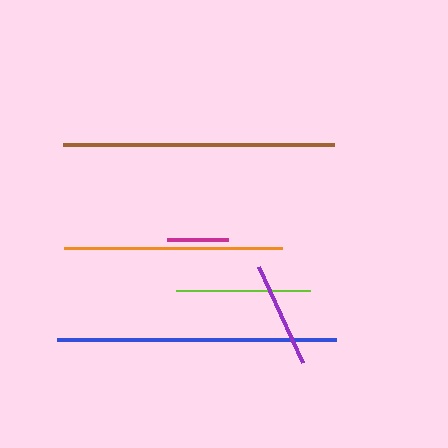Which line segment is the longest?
The blue line is the longest at approximately 279 pixels.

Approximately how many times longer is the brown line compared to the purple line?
The brown line is approximately 2.6 times the length of the purple line.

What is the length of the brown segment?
The brown segment is approximately 271 pixels long.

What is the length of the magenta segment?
The magenta segment is approximately 62 pixels long.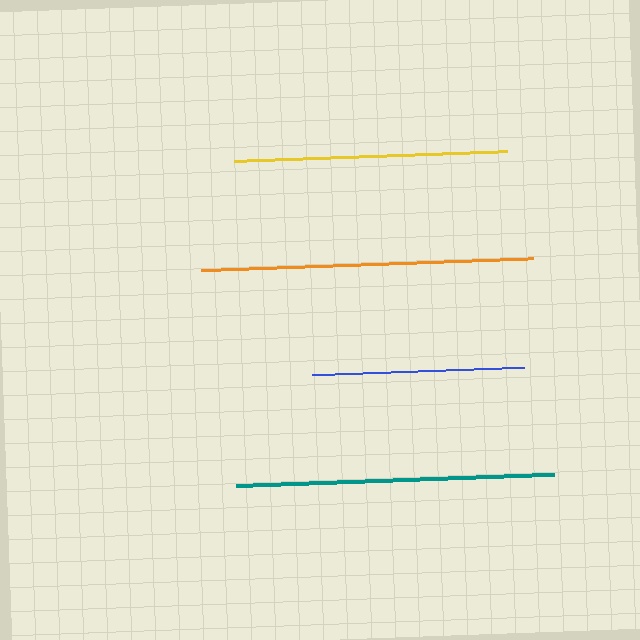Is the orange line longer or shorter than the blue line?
The orange line is longer than the blue line.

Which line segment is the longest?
The orange line is the longest at approximately 331 pixels.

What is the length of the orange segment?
The orange segment is approximately 331 pixels long.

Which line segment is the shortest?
The blue line is the shortest at approximately 211 pixels.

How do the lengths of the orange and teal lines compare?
The orange and teal lines are approximately the same length.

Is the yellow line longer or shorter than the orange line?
The orange line is longer than the yellow line.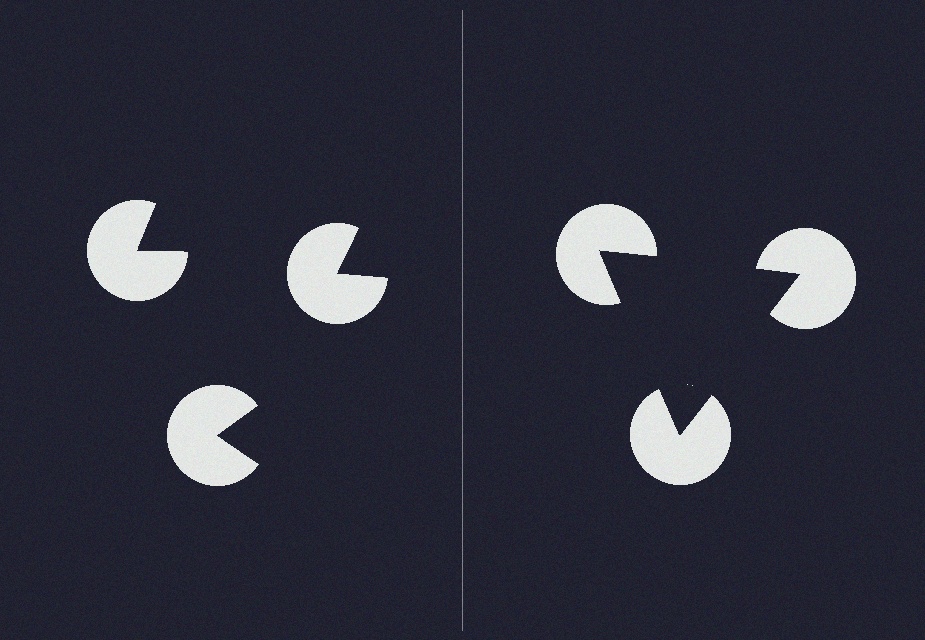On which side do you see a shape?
An illusory triangle appears on the right side. On the left side the wedge cuts are rotated, so no coherent shape forms.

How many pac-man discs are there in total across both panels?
6 — 3 on each side.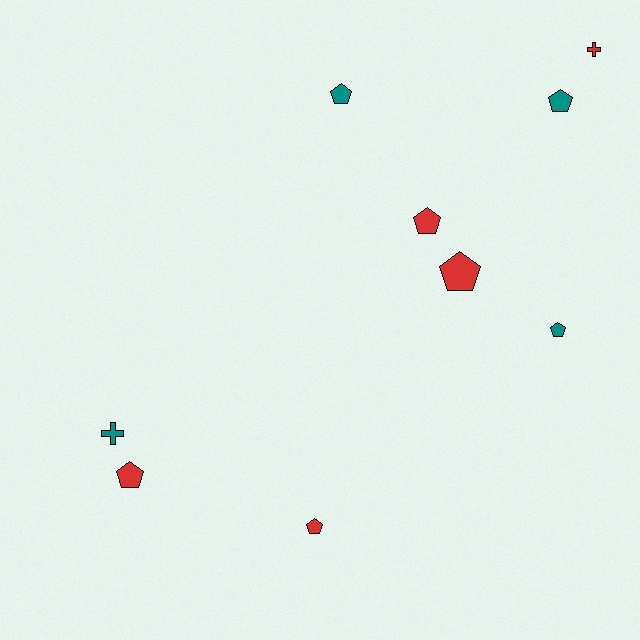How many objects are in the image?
There are 9 objects.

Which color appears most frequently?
Red, with 5 objects.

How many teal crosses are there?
There is 1 teal cross.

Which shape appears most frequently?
Pentagon, with 7 objects.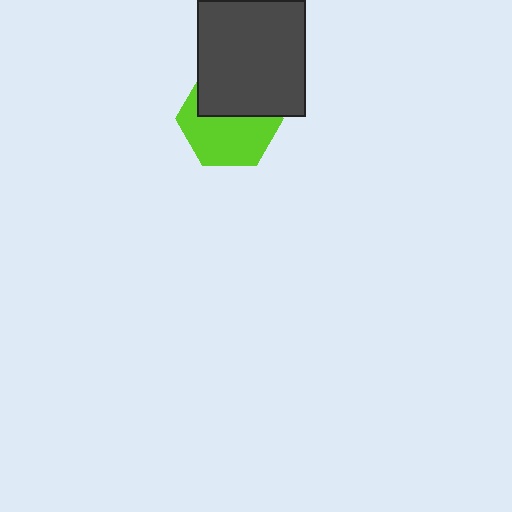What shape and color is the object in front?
The object in front is a dark gray rectangle.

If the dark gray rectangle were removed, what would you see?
You would see the complete lime hexagon.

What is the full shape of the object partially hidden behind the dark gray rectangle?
The partially hidden object is a lime hexagon.